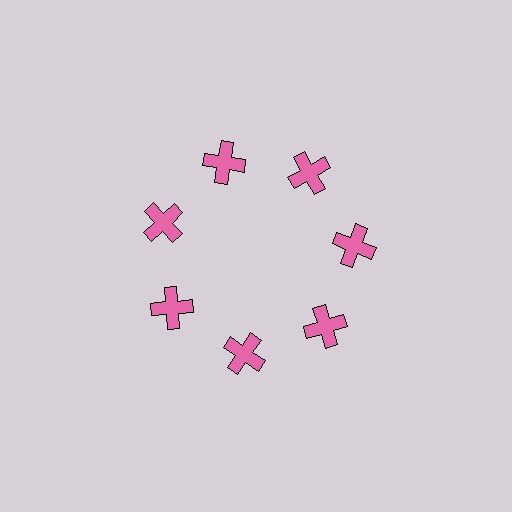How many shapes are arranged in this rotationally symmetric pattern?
There are 7 shapes, arranged in 7 groups of 1.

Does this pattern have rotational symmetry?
Yes, this pattern has 7-fold rotational symmetry. It looks the same after rotating 51 degrees around the center.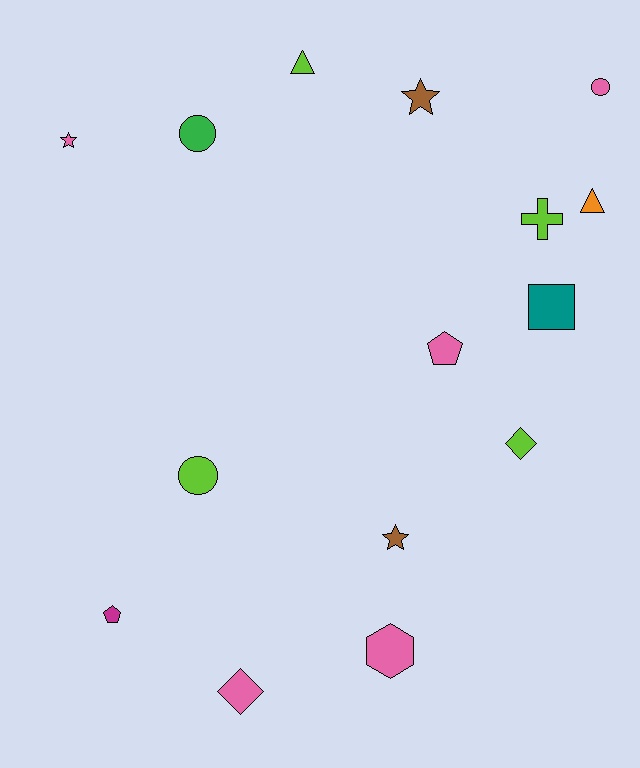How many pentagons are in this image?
There are 2 pentagons.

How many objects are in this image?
There are 15 objects.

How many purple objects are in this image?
There are no purple objects.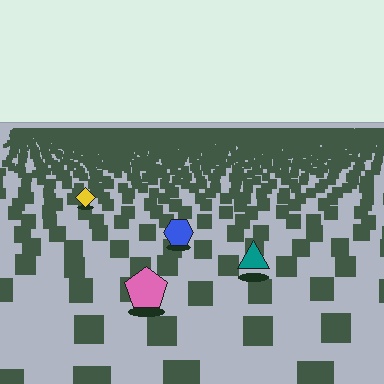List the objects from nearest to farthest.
From nearest to farthest: the pink pentagon, the teal triangle, the blue hexagon, the yellow diamond.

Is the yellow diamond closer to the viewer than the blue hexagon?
No. The blue hexagon is closer — you can tell from the texture gradient: the ground texture is coarser near it.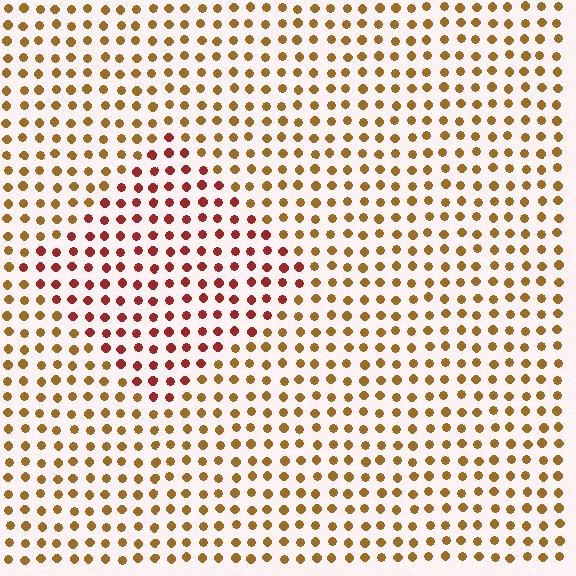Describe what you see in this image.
The image is filled with small brown elements in a uniform arrangement. A diamond-shaped region is visible where the elements are tinted to a slightly different hue, forming a subtle color boundary.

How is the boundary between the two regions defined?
The boundary is defined purely by a slight shift in hue (about 38 degrees). Spacing, size, and orientation are identical on both sides.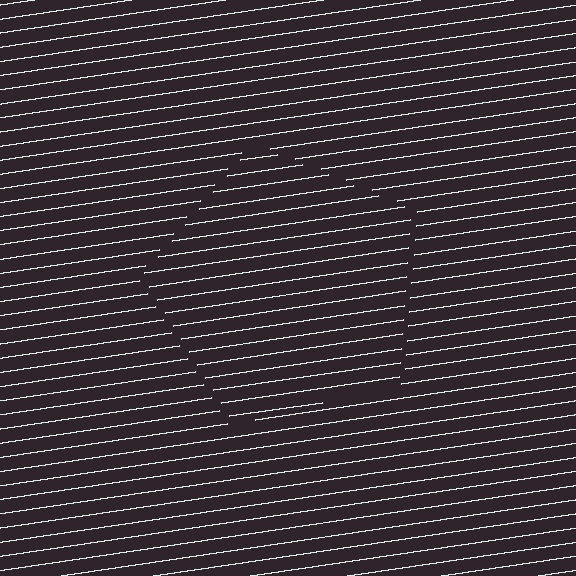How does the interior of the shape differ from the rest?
The interior of the shape contains the same grating, shifted by half a period — the contour is defined by the phase discontinuity where line-ends from the inner and outer gratings abut.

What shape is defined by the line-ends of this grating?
An illusory pentagon. The interior of the shape contains the same grating, shifted by half a period — the contour is defined by the phase discontinuity where line-ends from the inner and outer gratings abut.